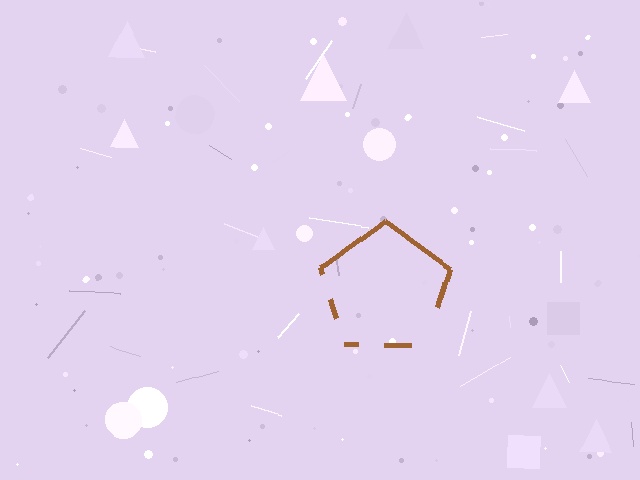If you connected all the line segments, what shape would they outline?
They would outline a pentagon.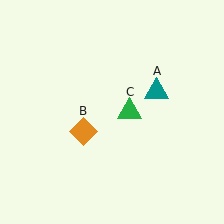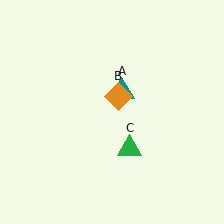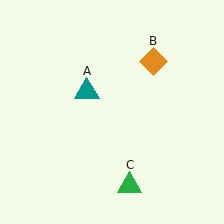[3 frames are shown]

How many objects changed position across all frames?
3 objects changed position: teal triangle (object A), orange diamond (object B), green triangle (object C).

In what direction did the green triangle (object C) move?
The green triangle (object C) moved down.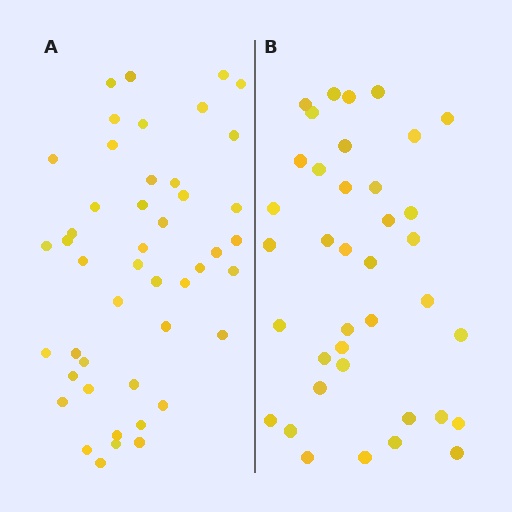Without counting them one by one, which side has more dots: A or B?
Region A (the left region) has more dots.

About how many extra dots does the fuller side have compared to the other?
Region A has roughly 8 or so more dots than region B.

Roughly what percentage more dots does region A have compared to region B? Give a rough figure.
About 20% more.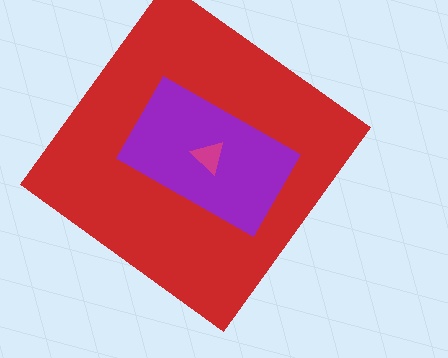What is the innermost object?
The magenta triangle.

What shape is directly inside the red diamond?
The purple rectangle.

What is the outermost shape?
The red diamond.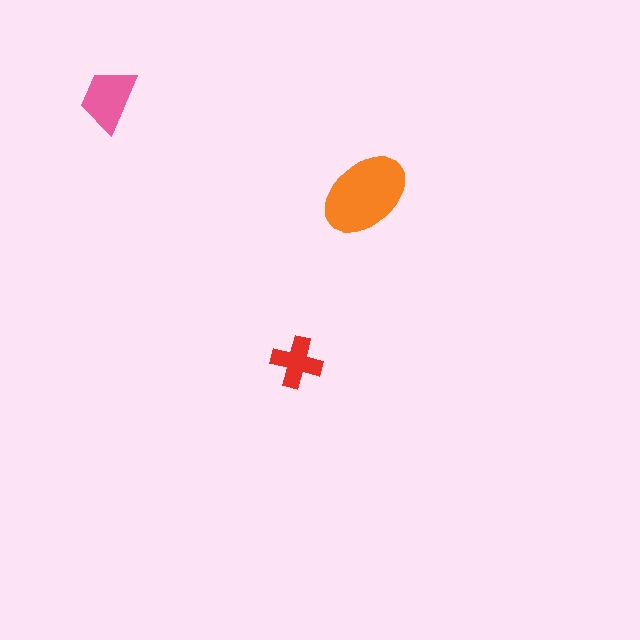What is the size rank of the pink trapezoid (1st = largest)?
2nd.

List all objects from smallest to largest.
The red cross, the pink trapezoid, the orange ellipse.